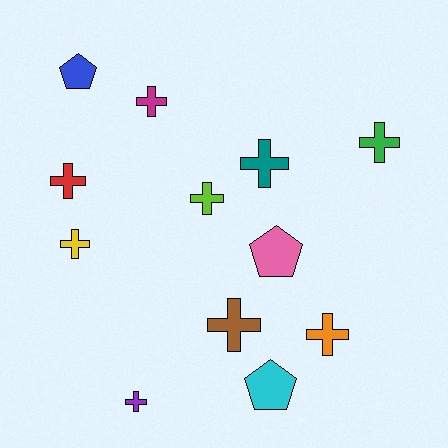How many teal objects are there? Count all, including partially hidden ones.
There is 1 teal object.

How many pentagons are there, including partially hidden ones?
There are 3 pentagons.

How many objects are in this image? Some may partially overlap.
There are 12 objects.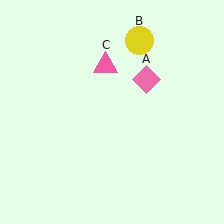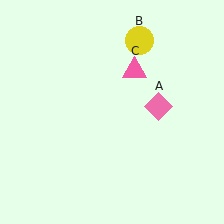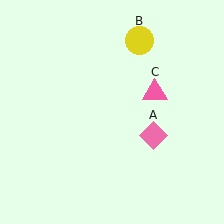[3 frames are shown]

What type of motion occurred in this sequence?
The pink diamond (object A), pink triangle (object C) rotated clockwise around the center of the scene.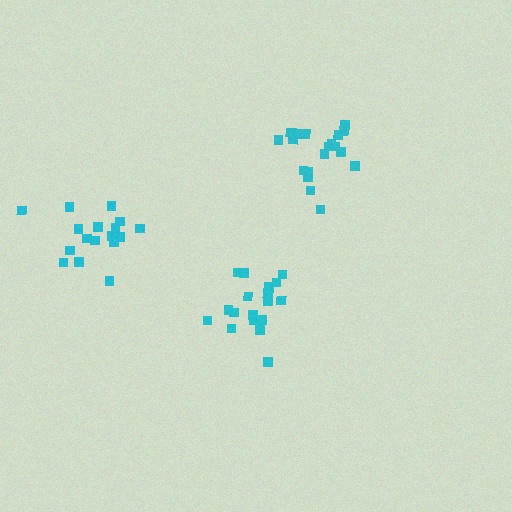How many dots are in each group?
Group 1: 17 dots, Group 2: 19 dots, Group 3: 19 dots (55 total).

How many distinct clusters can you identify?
There are 3 distinct clusters.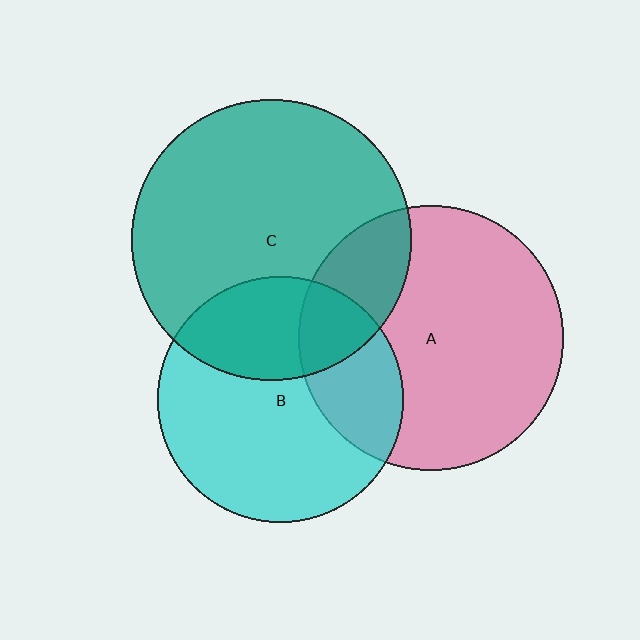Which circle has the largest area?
Circle C (teal).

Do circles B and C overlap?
Yes.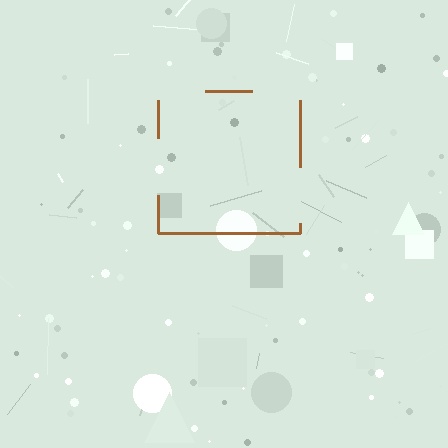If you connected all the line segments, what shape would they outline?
They would outline a square.